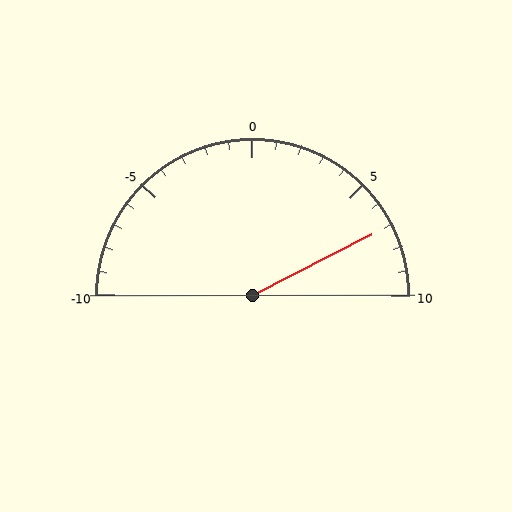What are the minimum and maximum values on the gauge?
The gauge ranges from -10 to 10.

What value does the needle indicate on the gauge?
The needle indicates approximately 7.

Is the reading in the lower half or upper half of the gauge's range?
The reading is in the upper half of the range (-10 to 10).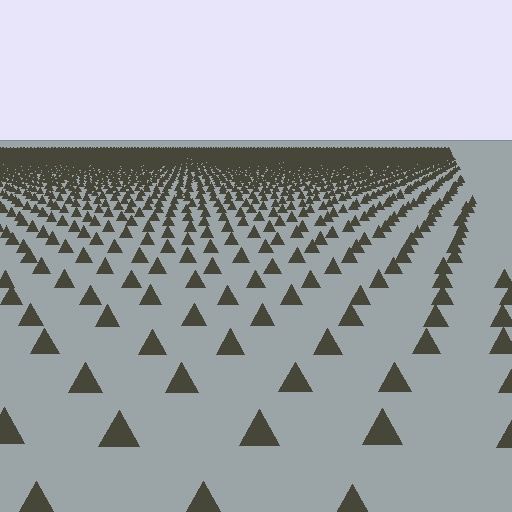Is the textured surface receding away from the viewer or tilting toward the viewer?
The surface is receding away from the viewer. Texture elements get smaller and denser toward the top.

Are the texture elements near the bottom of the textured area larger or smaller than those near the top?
Larger. Near the bottom, elements are closer to the viewer and appear at a bigger on-screen size.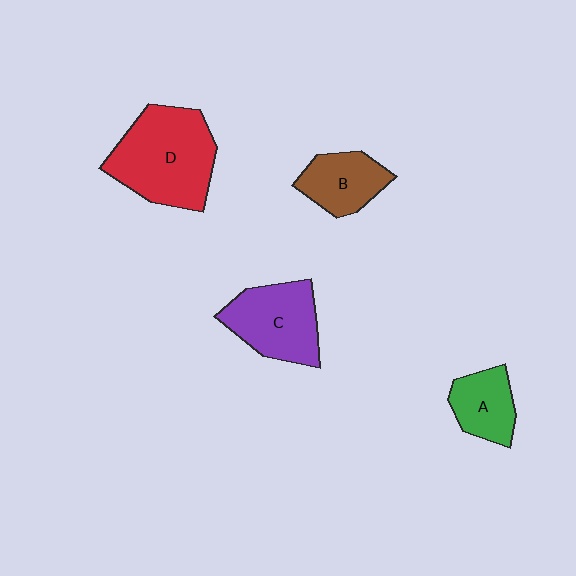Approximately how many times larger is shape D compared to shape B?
Approximately 2.0 times.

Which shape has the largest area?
Shape D (red).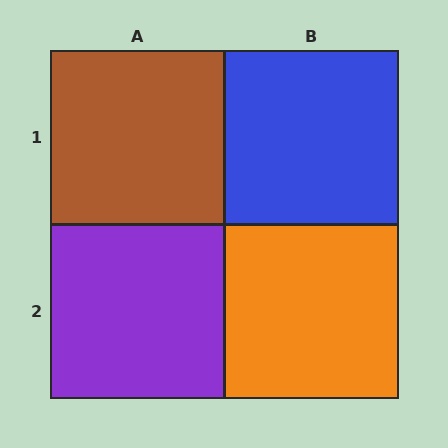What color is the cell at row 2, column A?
Purple.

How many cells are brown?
1 cell is brown.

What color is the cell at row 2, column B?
Orange.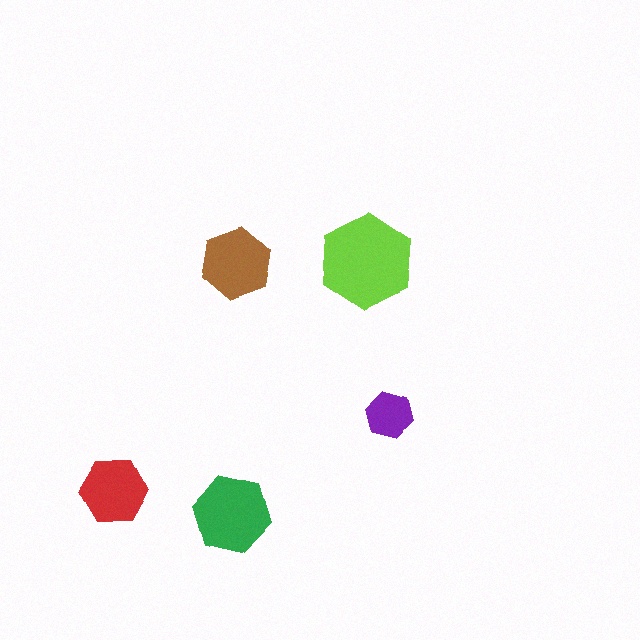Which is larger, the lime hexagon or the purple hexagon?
The lime one.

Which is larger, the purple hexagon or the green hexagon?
The green one.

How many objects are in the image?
There are 5 objects in the image.